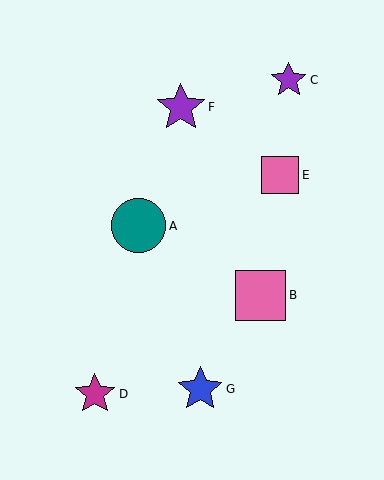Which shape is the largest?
The teal circle (labeled A) is the largest.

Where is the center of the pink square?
The center of the pink square is at (261, 295).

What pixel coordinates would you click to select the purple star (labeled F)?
Click at (181, 107) to select the purple star F.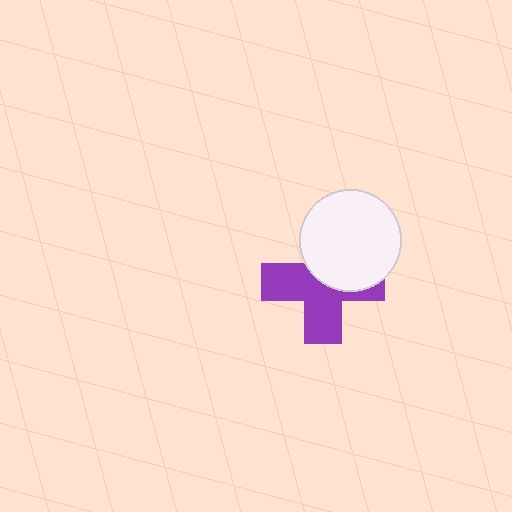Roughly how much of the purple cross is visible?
About half of it is visible (roughly 57%).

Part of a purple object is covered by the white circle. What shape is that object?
It is a cross.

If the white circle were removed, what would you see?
You would see the complete purple cross.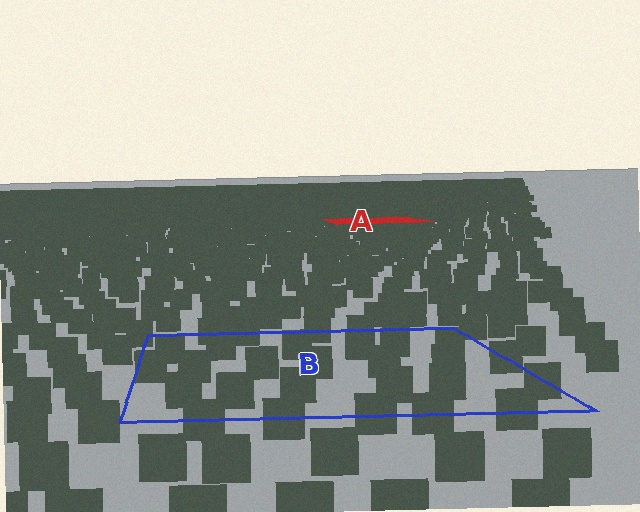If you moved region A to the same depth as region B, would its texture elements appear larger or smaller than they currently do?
They would appear larger. At a closer depth, the same texture elements are projected at a bigger on-screen size.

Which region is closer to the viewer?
Region B is closer. The texture elements there are larger and more spread out.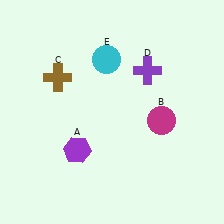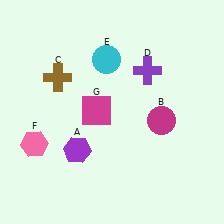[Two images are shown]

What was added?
A pink hexagon (F), a magenta square (G) were added in Image 2.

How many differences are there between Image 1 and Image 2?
There are 2 differences between the two images.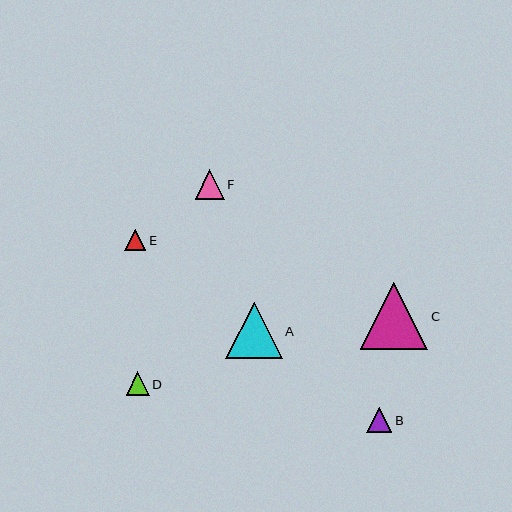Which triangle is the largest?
Triangle C is the largest with a size of approximately 67 pixels.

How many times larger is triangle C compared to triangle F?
Triangle C is approximately 2.3 times the size of triangle F.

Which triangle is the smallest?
Triangle E is the smallest with a size of approximately 21 pixels.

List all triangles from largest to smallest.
From largest to smallest: C, A, F, B, D, E.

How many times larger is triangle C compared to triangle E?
Triangle C is approximately 3.2 times the size of triangle E.